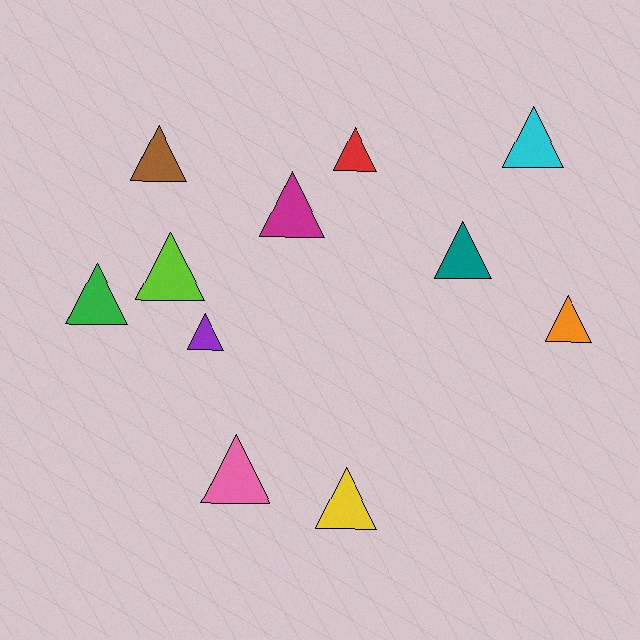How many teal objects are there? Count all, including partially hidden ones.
There is 1 teal object.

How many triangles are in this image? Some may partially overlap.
There are 11 triangles.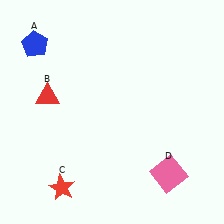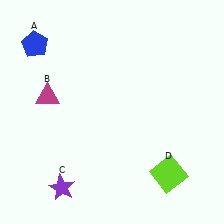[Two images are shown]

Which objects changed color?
B changed from red to magenta. C changed from red to purple. D changed from pink to lime.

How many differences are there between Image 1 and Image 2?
There are 3 differences between the two images.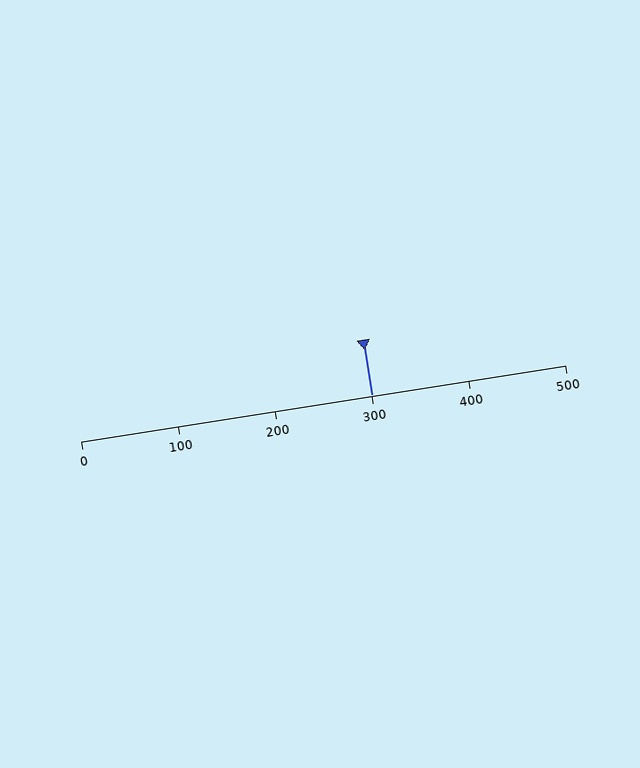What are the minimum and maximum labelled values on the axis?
The axis runs from 0 to 500.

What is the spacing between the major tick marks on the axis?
The major ticks are spaced 100 apart.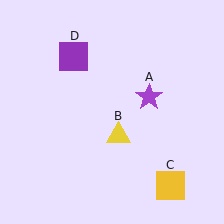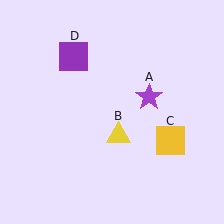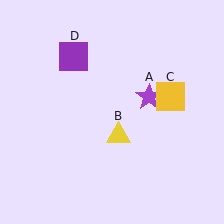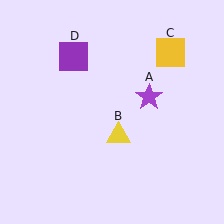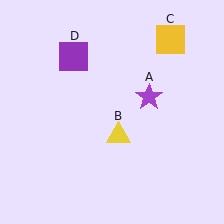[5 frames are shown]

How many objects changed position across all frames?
1 object changed position: yellow square (object C).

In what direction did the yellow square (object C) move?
The yellow square (object C) moved up.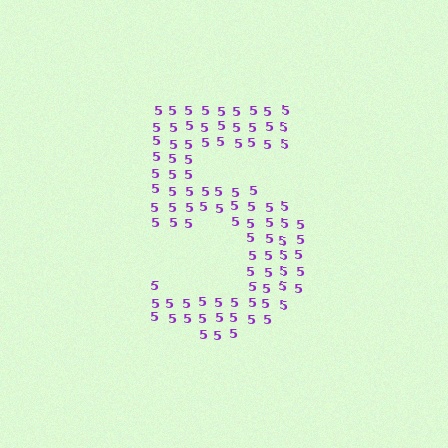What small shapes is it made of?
It is made of small digit 5's.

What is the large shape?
The large shape is the digit 5.